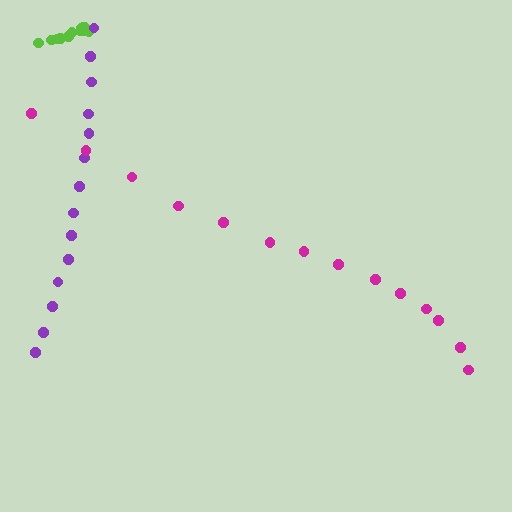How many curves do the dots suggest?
There are 3 distinct paths.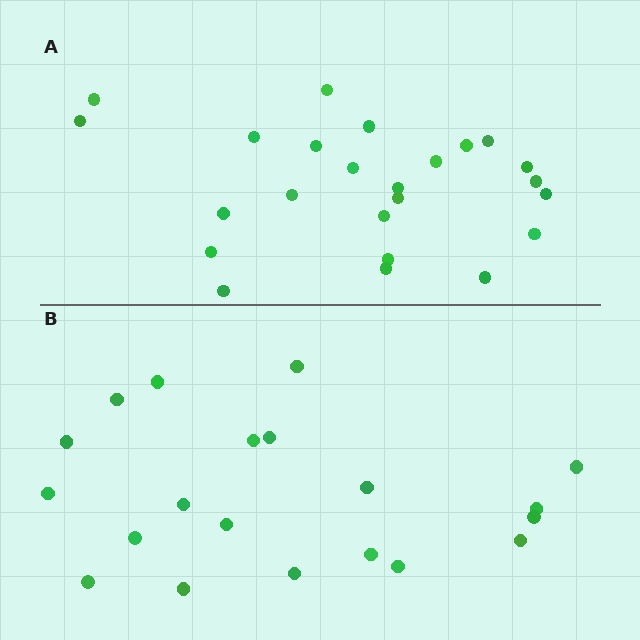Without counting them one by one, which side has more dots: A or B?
Region A (the top region) has more dots.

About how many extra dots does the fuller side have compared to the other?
Region A has about 4 more dots than region B.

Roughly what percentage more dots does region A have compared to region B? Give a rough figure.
About 20% more.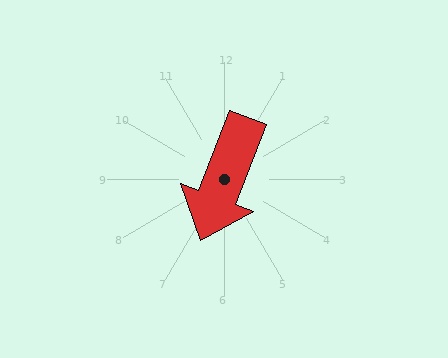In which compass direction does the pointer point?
South.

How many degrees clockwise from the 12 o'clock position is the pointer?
Approximately 201 degrees.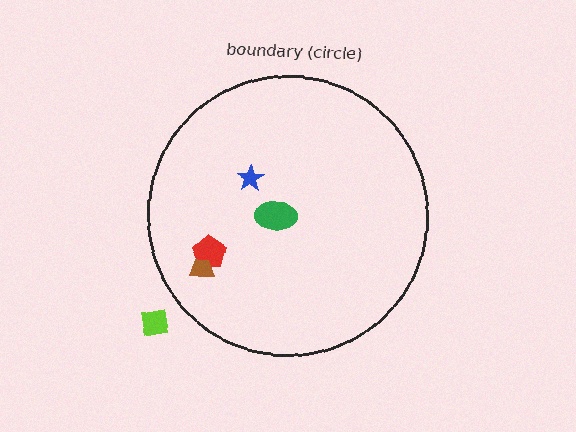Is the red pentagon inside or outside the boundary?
Inside.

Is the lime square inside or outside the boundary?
Outside.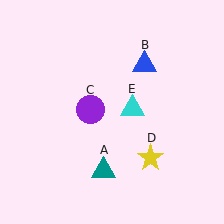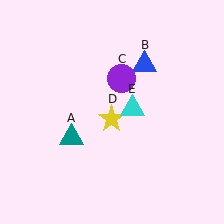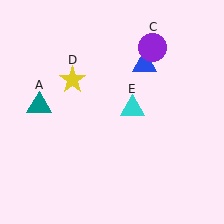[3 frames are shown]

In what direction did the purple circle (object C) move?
The purple circle (object C) moved up and to the right.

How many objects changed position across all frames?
3 objects changed position: teal triangle (object A), purple circle (object C), yellow star (object D).